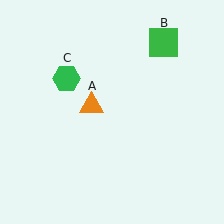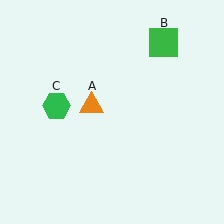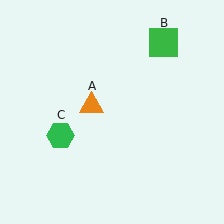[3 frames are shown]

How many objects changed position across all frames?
1 object changed position: green hexagon (object C).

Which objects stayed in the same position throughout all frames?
Orange triangle (object A) and green square (object B) remained stationary.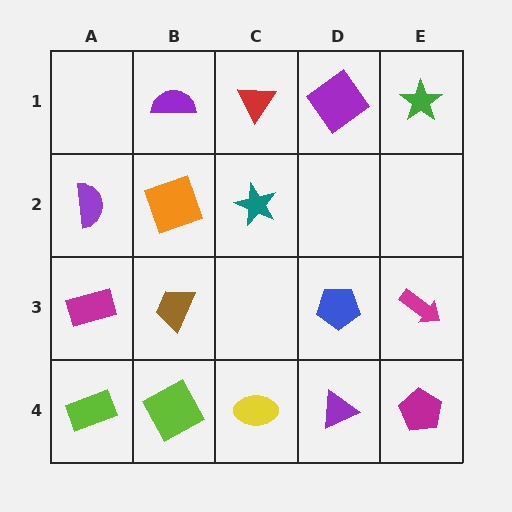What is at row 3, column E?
A magenta arrow.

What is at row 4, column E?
A magenta pentagon.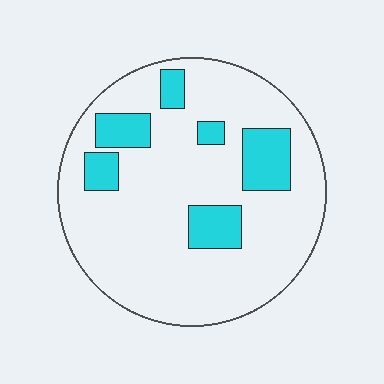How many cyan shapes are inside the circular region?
6.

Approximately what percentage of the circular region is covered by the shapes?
Approximately 20%.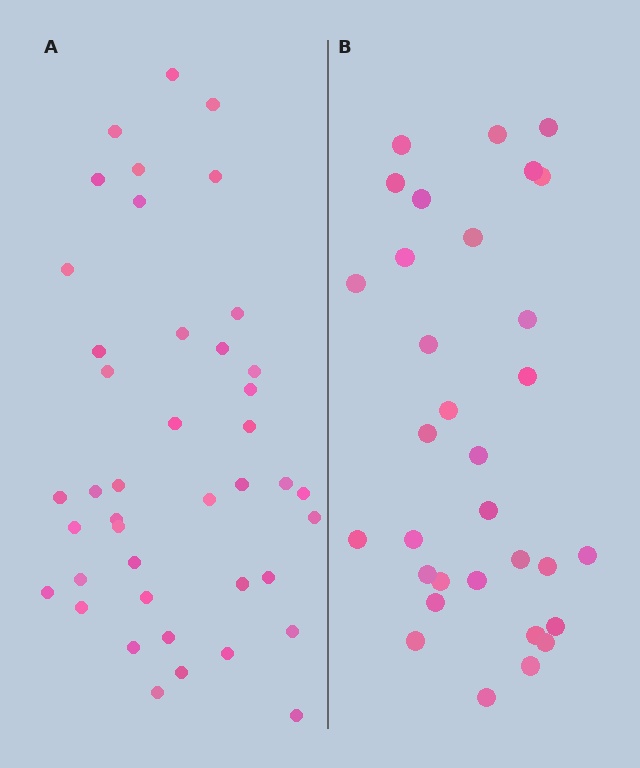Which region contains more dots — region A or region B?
Region A (the left region) has more dots.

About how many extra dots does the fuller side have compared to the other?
Region A has roughly 10 or so more dots than region B.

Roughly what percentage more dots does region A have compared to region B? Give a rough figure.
About 30% more.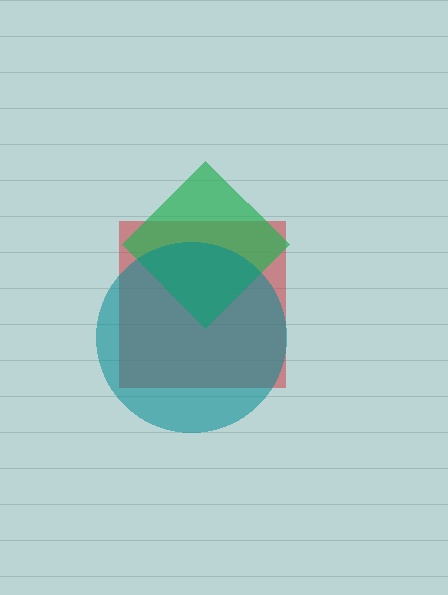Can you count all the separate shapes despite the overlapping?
Yes, there are 3 separate shapes.